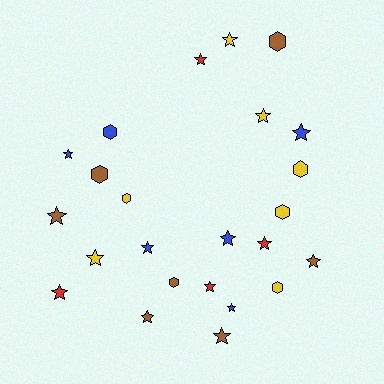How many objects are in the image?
There are 24 objects.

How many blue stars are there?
There are 5 blue stars.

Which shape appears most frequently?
Star, with 16 objects.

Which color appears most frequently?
Brown, with 7 objects.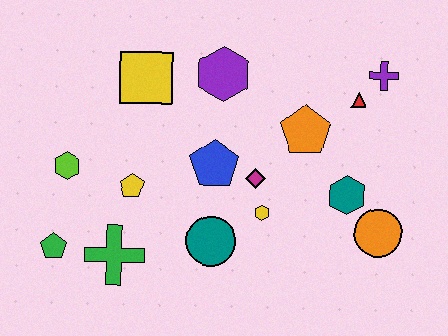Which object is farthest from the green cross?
The purple cross is farthest from the green cross.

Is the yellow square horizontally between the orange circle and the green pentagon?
Yes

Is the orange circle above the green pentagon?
Yes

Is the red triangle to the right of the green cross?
Yes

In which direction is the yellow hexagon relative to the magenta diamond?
The yellow hexagon is below the magenta diamond.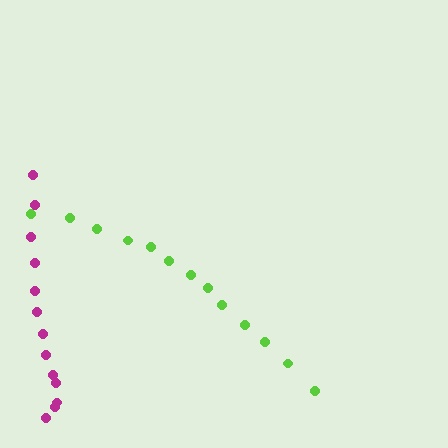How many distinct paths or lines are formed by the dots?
There are 2 distinct paths.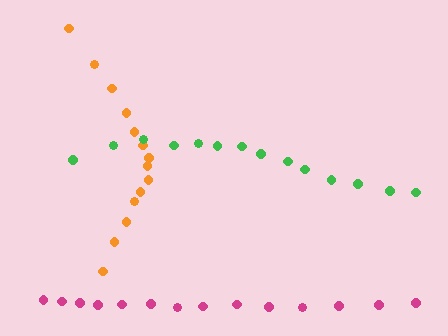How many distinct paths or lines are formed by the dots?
There are 3 distinct paths.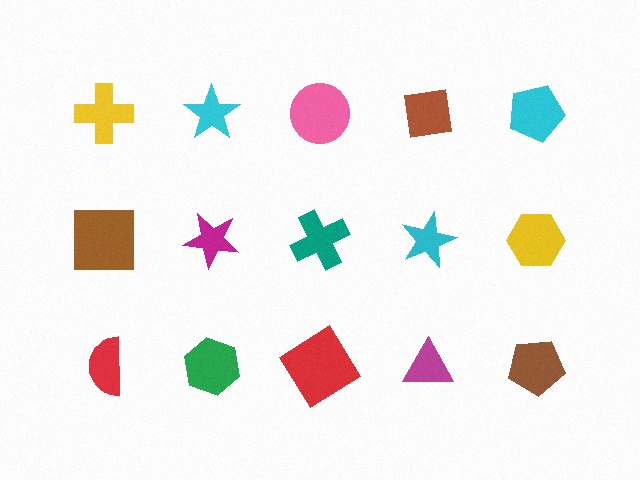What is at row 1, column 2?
A cyan star.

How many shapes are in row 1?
5 shapes.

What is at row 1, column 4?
A brown square.